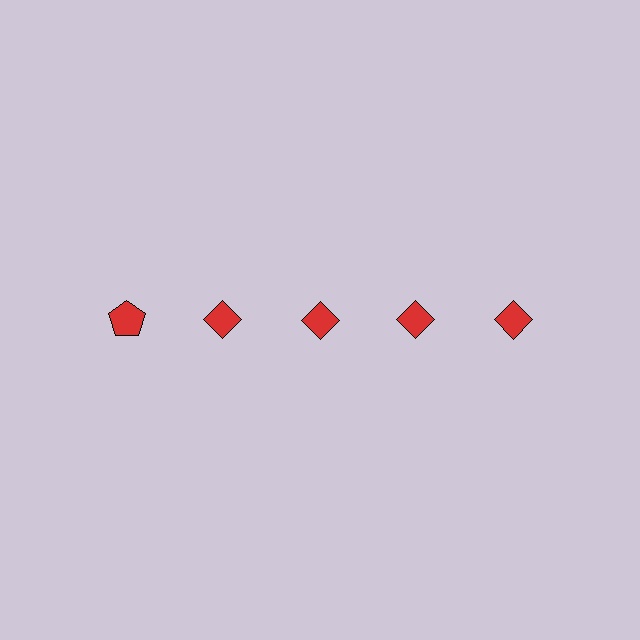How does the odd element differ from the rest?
It has a different shape: pentagon instead of diamond.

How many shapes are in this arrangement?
There are 5 shapes arranged in a grid pattern.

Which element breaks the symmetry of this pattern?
The red pentagon in the top row, leftmost column breaks the symmetry. All other shapes are red diamonds.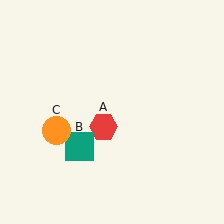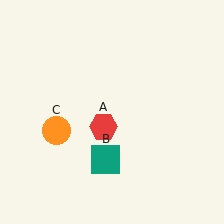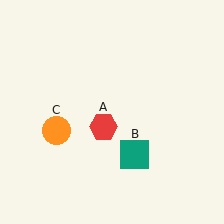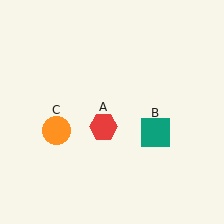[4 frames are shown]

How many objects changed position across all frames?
1 object changed position: teal square (object B).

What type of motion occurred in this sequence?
The teal square (object B) rotated counterclockwise around the center of the scene.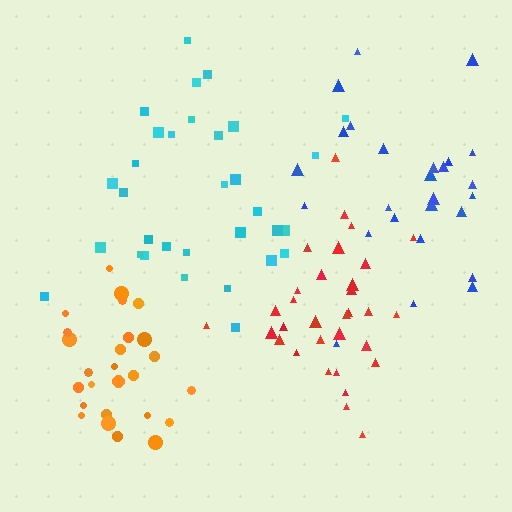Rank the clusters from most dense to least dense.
red, orange, blue, cyan.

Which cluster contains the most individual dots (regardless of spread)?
Red (33).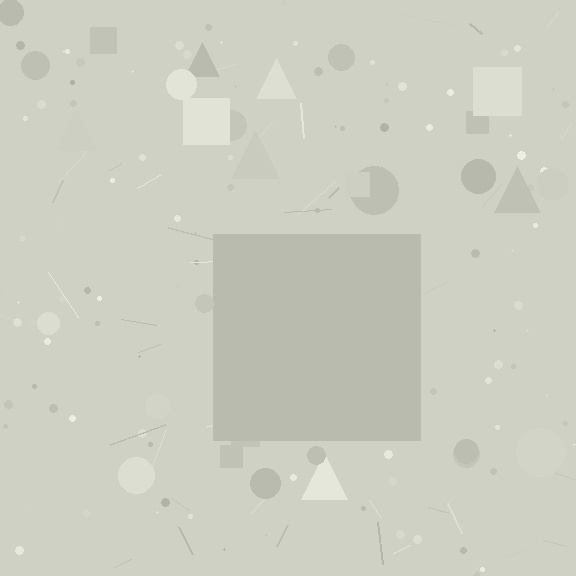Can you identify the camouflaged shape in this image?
The camouflaged shape is a square.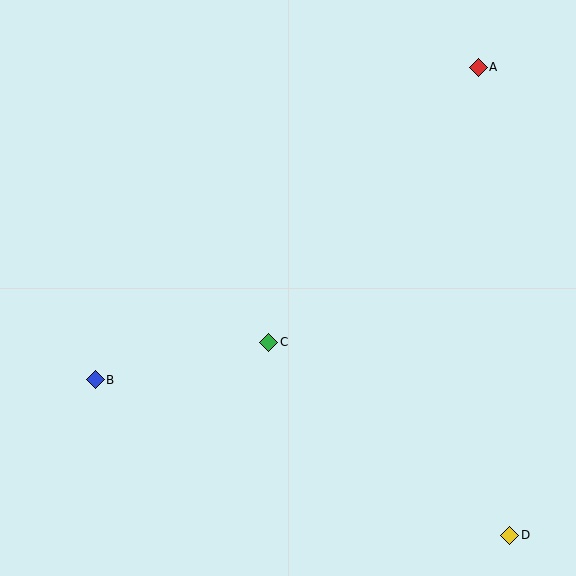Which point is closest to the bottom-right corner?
Point D is closest to the bottom-right corner.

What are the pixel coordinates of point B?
Point B is at (95, 380).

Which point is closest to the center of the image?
Point C at (269, 342) is closest to the center.